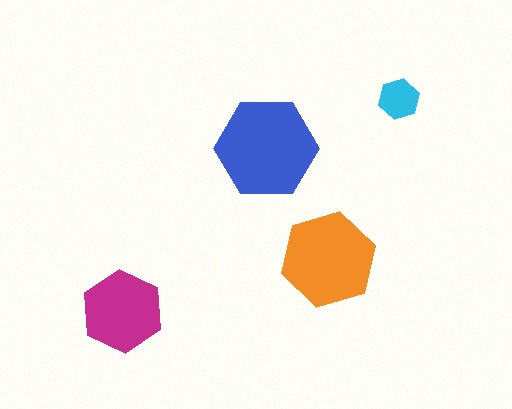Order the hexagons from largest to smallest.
the blue one, the orange one, the magenta one, the cyan one.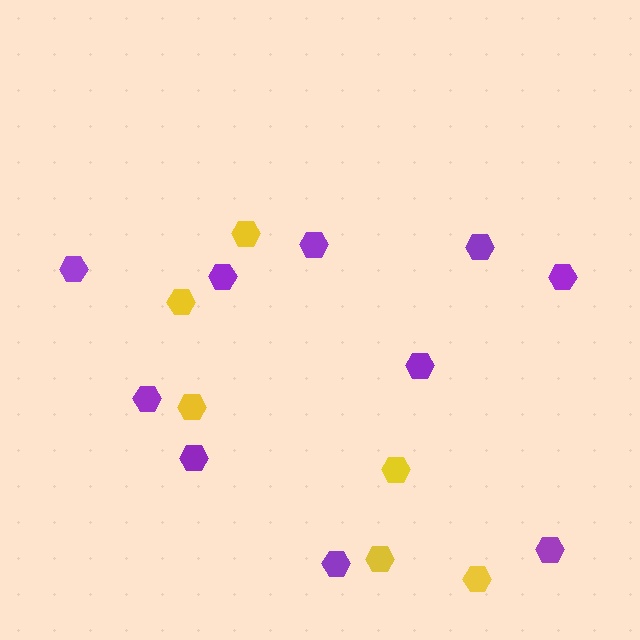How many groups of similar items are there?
There are 2 groups: one group of yellow hexagons (6) and one group of purple hexagons (10).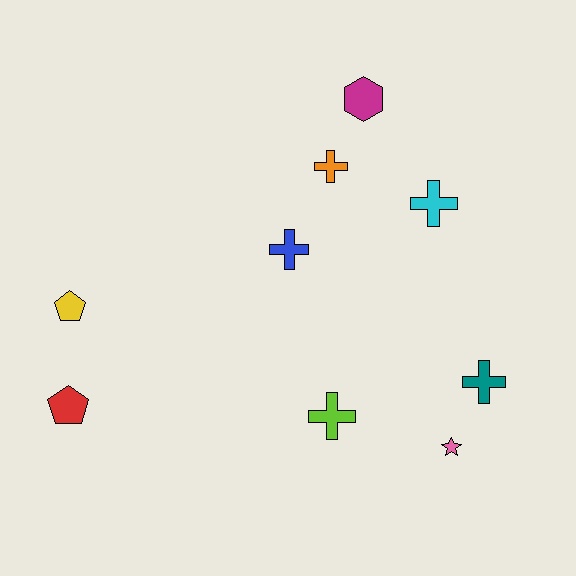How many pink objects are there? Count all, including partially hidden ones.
There is 1 pink object.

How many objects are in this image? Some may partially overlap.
There are 9 objects.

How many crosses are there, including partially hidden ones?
There are 5 crosses.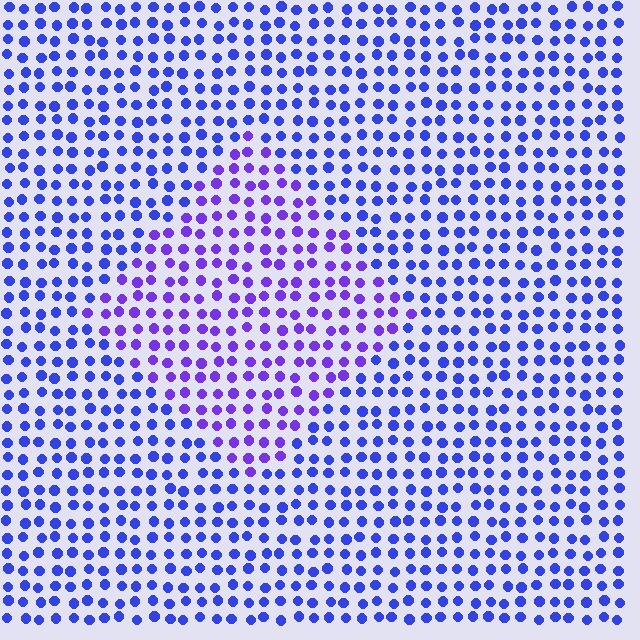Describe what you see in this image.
The image is filled with small blue elements in a uniform arrangement. A diamond-shaped region is visible where the elements are tinted to a slightly different hue, forming a subtle color boundary.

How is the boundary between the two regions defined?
The boundary is defined purely by a slight shift in hue (about 29 degrees). Spacing, size, and orientation are identical on both sides.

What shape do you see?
I see a diamond.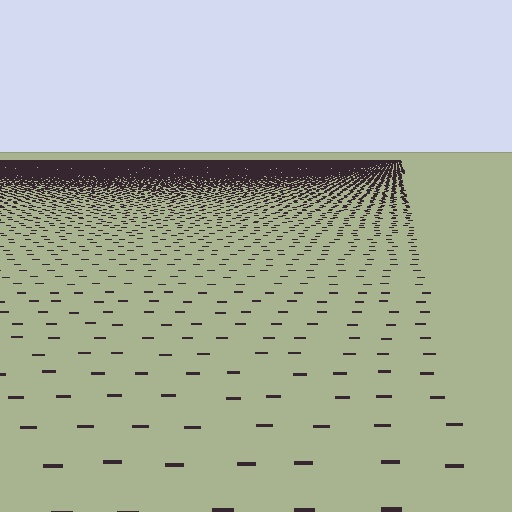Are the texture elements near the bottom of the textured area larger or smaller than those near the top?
Larger. Near the bottom, elements are closer to the viewer and appear at a bigger on-screen size.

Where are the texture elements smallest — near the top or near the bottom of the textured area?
Near the top.